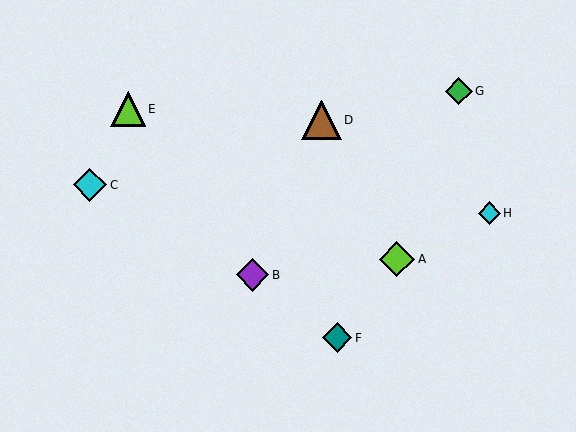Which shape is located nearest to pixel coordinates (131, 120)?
The lime triangle (labeled E) at (128, 109) is nearest to that location.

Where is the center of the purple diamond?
The center of the purple diamond is at (252, 275).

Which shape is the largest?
The brown triangle (labeled D) is the largest.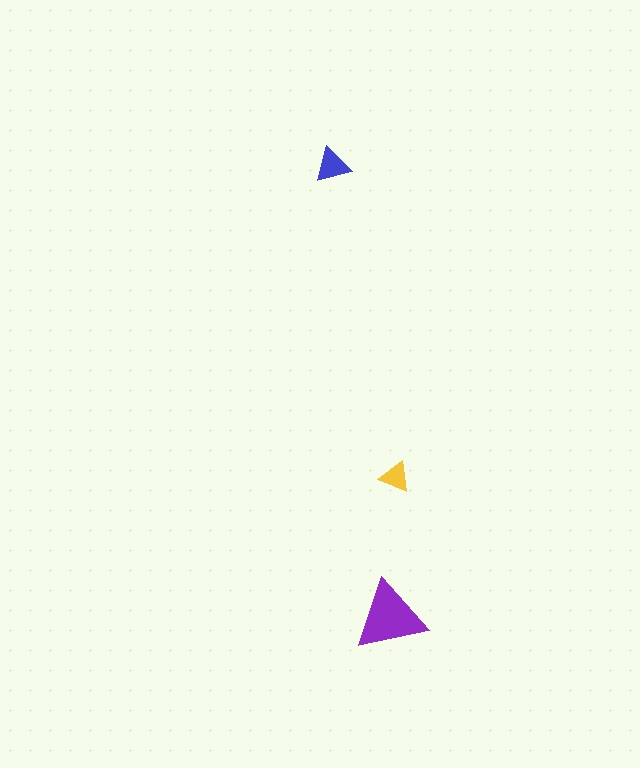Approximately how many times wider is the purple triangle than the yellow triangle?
About 2.5 times wider.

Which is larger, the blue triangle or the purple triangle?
The purple one.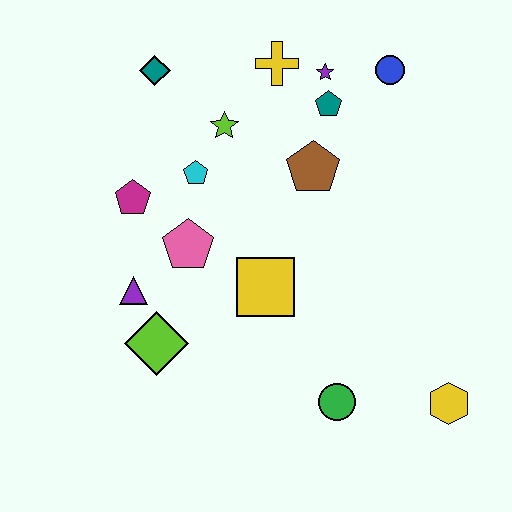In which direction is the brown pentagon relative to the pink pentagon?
The brown pentagon is to the right of the pink pentagon.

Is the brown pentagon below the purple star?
Yes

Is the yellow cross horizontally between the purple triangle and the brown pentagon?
Yes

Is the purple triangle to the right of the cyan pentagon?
No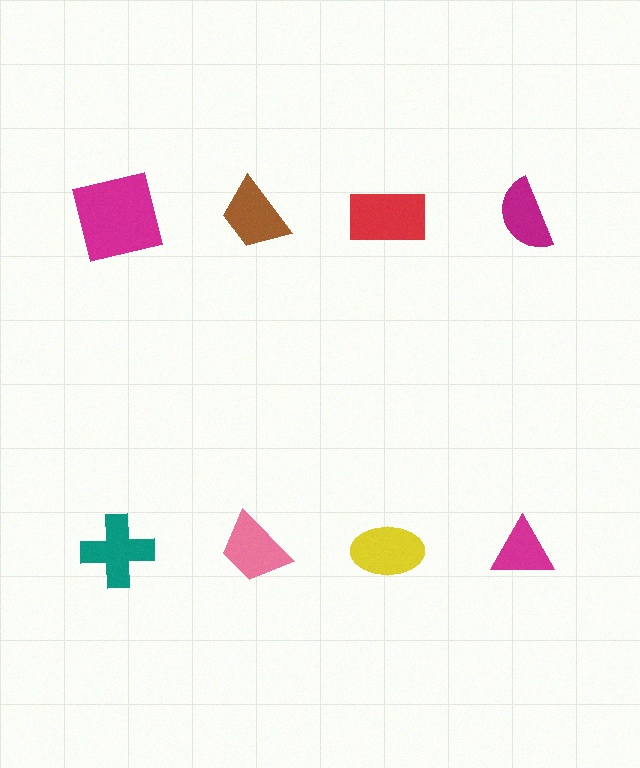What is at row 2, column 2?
A pink trapezoid.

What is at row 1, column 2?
A brown trapezoid.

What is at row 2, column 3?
A yellow ellipse.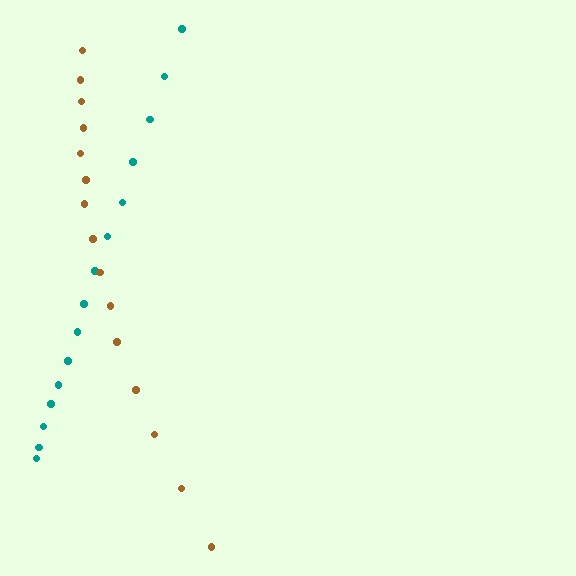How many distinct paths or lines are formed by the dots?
There are 2 distinct paths.